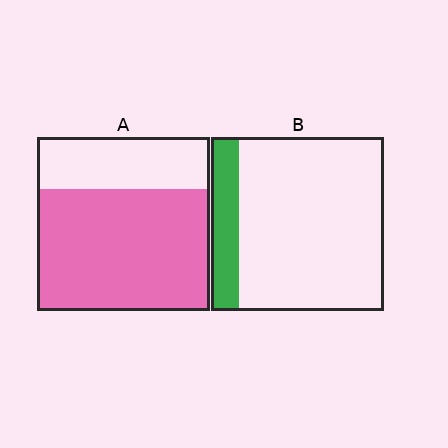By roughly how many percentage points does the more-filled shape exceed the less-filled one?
By roughly 55 percentage points (A over B).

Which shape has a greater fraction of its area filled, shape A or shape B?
Shape A.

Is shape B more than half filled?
No.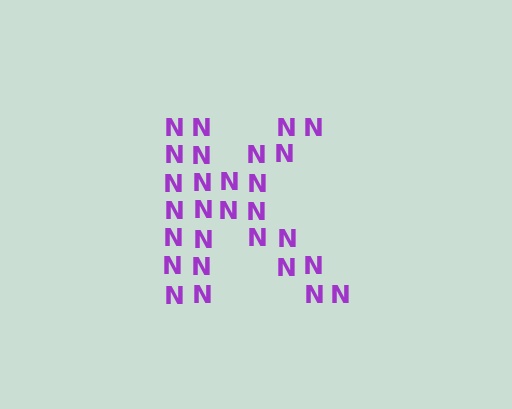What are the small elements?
The small elements are letter N's.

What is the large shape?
The large shape is the letter K.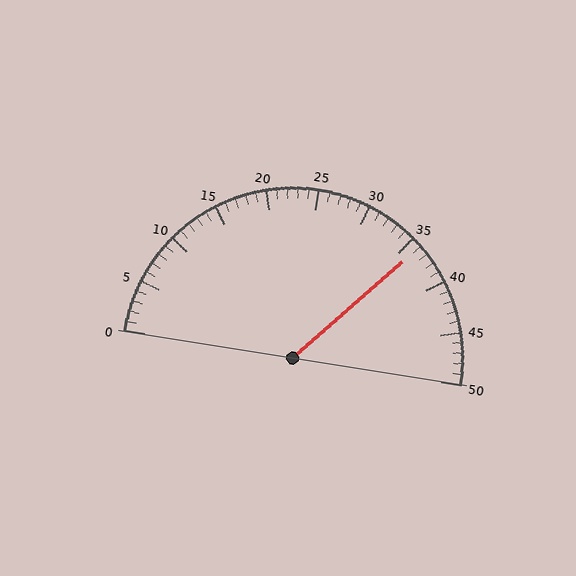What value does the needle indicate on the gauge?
The needle indicates approximately 36.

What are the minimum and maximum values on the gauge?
The gauge ranges from 0 to 50.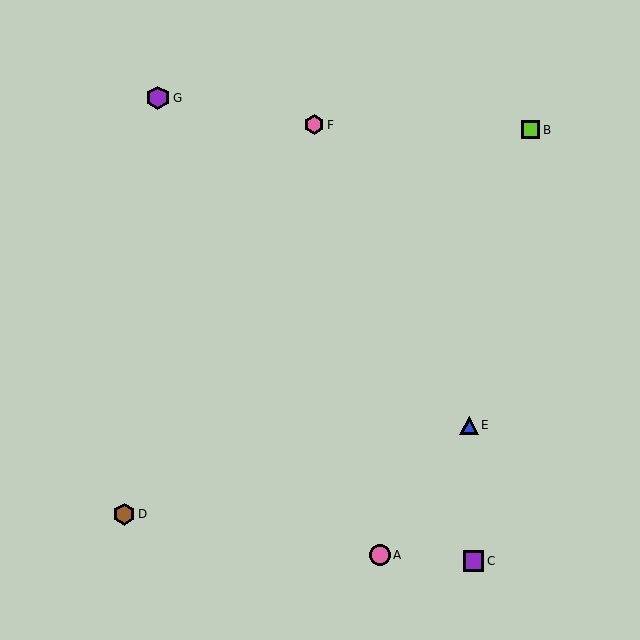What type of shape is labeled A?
Shape A is a pink circle.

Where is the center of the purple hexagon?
The center of the purple hexagon is at (158, 98).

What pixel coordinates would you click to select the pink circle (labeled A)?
Click at (380, 555) to select the pink circle A.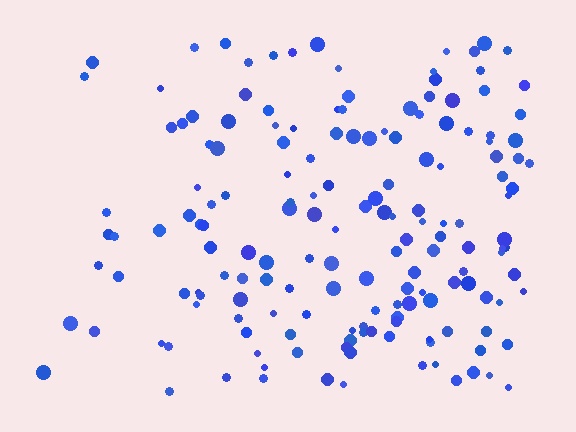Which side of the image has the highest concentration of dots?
The right.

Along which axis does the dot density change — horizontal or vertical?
Horizontal.